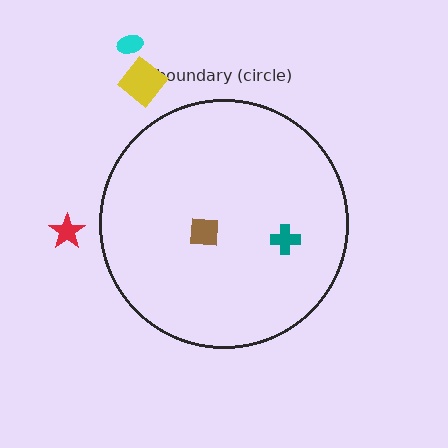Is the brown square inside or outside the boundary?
Inside.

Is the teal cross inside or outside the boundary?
Inside.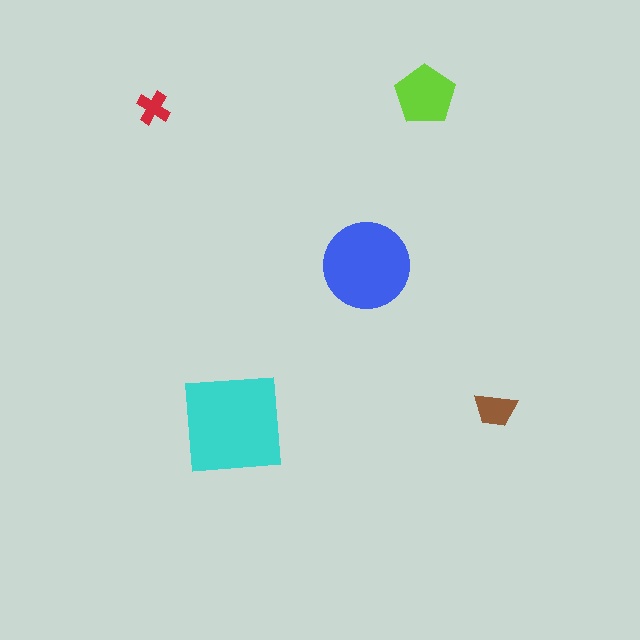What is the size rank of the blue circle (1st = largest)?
2nd.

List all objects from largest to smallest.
The cyan square, the blue circle, the lime pentagon, the brown trapezoid, the red cross.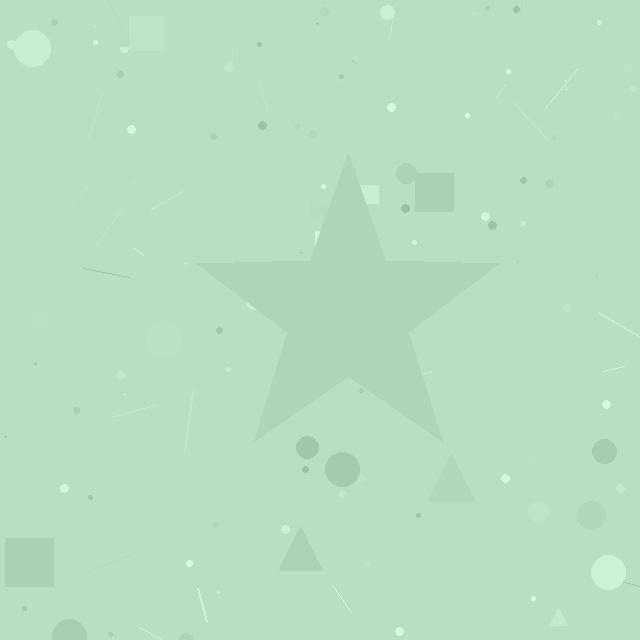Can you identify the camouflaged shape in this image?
The camouflaged shape is a star.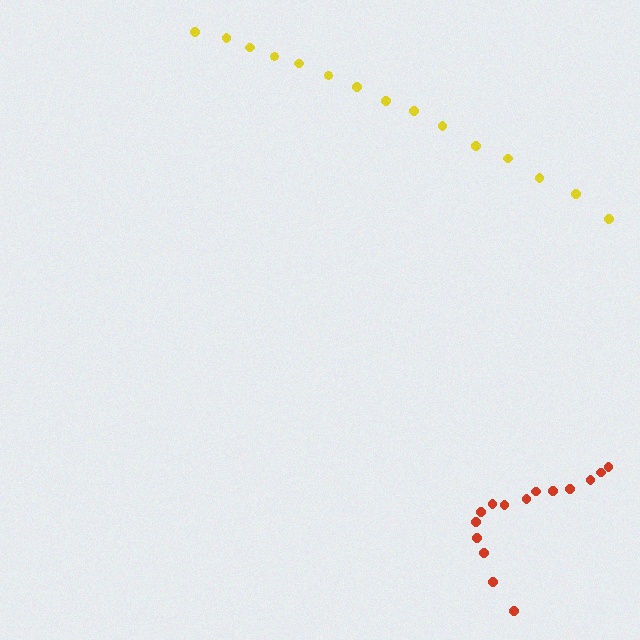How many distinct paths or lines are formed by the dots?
There are 2 distinct paths.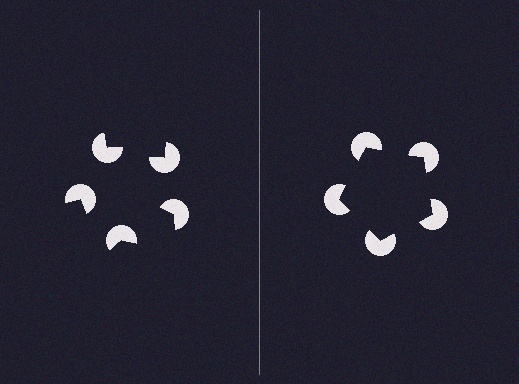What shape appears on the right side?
An illusory pentagon.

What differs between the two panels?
The pac-man discs are positioned identically on both sides; only the wedge orientations differ. On the right they align to a pentagon; on the left they are misaligned.